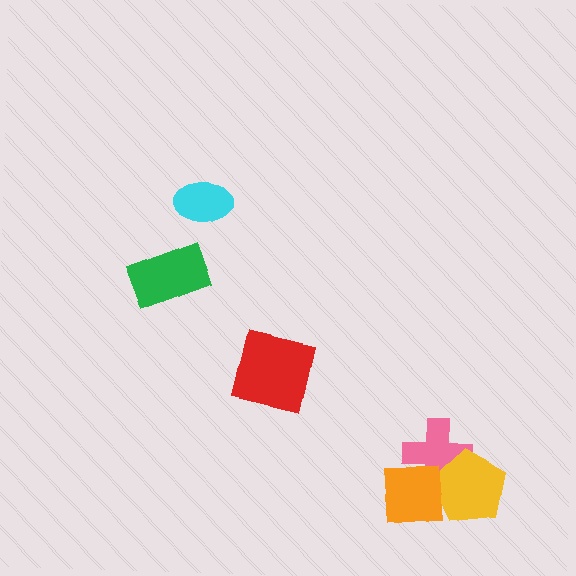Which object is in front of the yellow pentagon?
The orange square is in front of the yellow pentagon.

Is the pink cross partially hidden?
Yes, it is partially covered by another shape.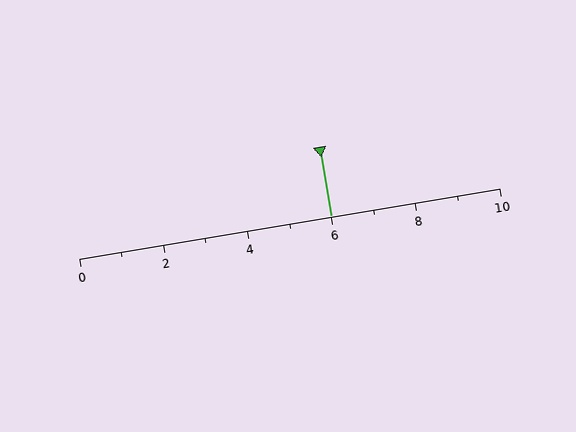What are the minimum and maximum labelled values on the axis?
The axis runs from 0 to 10.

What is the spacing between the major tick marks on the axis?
The major ticks are spaced 2 apart.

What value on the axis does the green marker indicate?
The marker indicates approximately 6.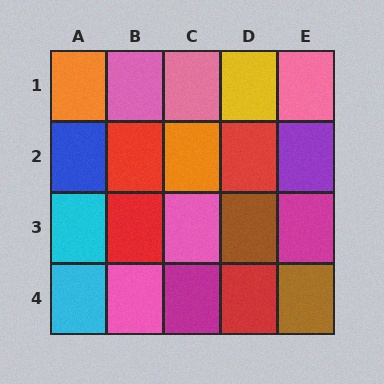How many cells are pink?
5 cells are pink.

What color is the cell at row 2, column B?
Red.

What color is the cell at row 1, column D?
Yellow.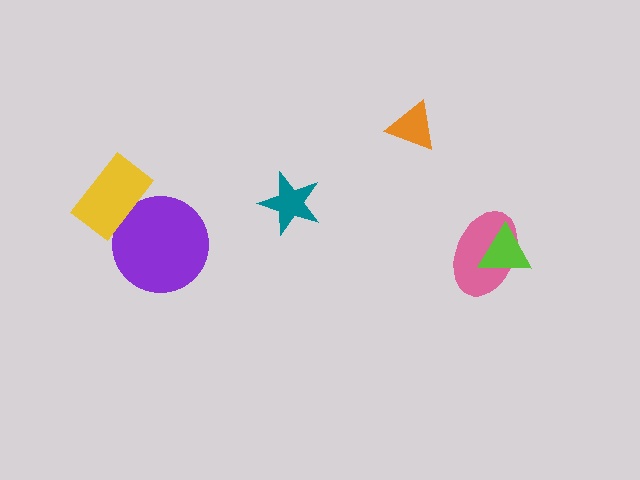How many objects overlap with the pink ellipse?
1 object overlaps with the pink ellipse.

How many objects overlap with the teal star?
0 objects overlap with the teal star.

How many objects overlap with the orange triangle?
0 objects overlap with the orange triangle.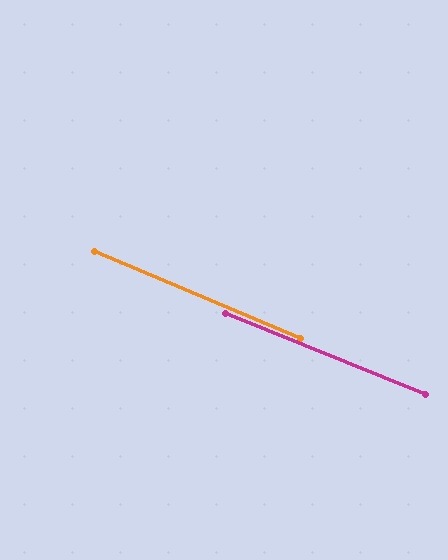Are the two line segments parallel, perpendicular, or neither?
Parallel — their directions differ by only 0.7°.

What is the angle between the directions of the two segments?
Approximately 1 degree.